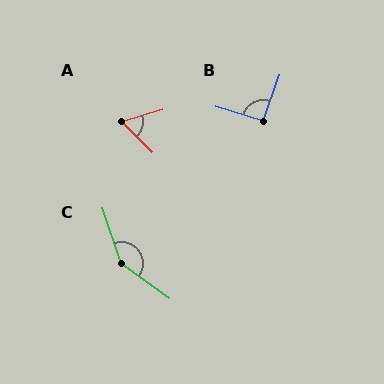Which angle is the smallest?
A, at approximately 62 degrees.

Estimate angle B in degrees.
Approximately 92 degrees.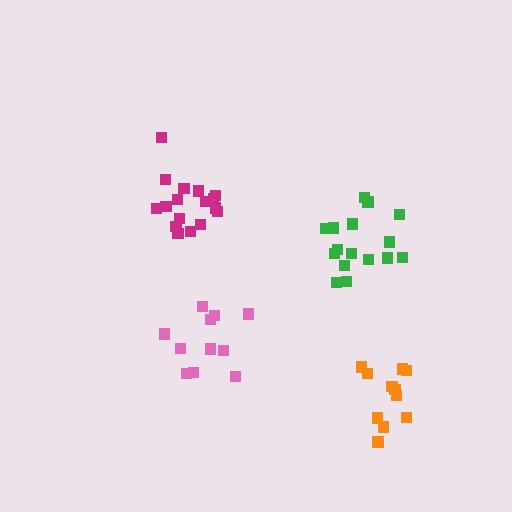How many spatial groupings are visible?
There are 4 spatial groupings.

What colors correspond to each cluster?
The clusters are colored: magenta, orange, pink, green.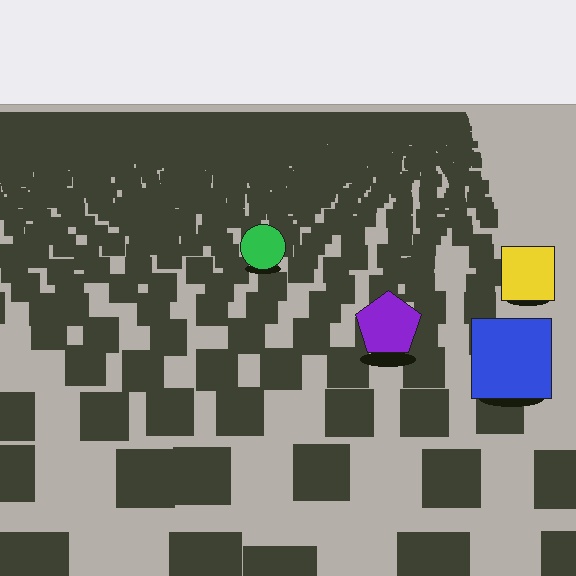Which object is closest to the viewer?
The blue square is closest. The texture marks near it are larger and more spread out.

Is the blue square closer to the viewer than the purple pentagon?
Yes. The blue square is closer — you can tell from the texture gradient: the ground texture is coarser near it.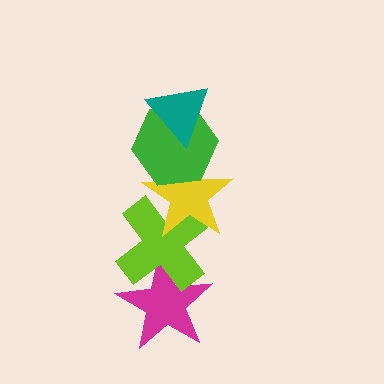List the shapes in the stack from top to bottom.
From top to bottom: the teal triangle, the green hexagon, the yellow star, the lime cross, the magenta star.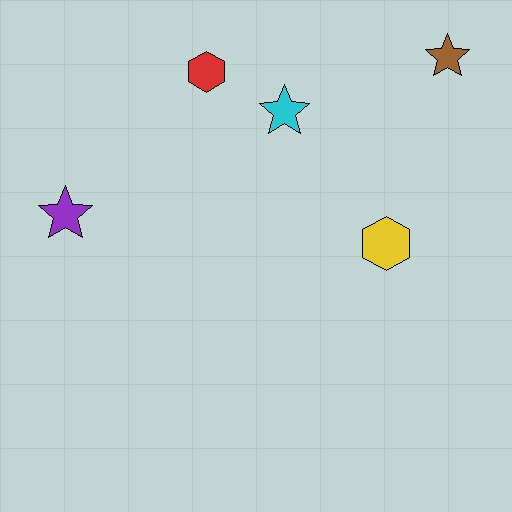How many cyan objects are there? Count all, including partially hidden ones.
There is 1 cyan object.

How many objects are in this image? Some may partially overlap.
There are 5 objects.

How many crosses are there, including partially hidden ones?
There are no crosses.